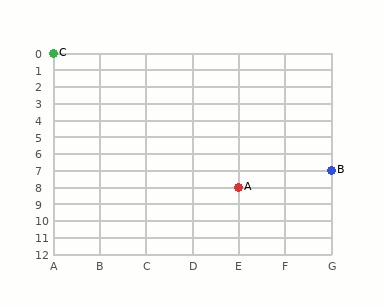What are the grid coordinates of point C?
Point C is at grid coordinates (A, 0).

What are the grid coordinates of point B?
Point B is at grid coordinates (G, 7).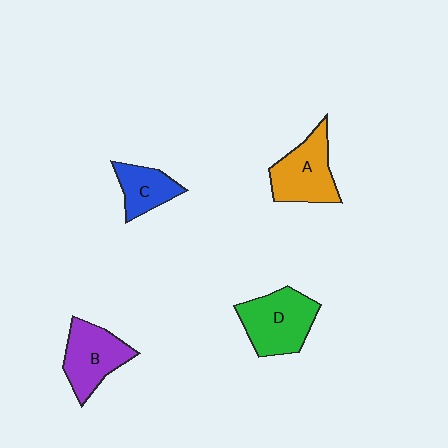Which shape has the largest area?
Shape D (green).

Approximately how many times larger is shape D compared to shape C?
Approximately 1.7 times.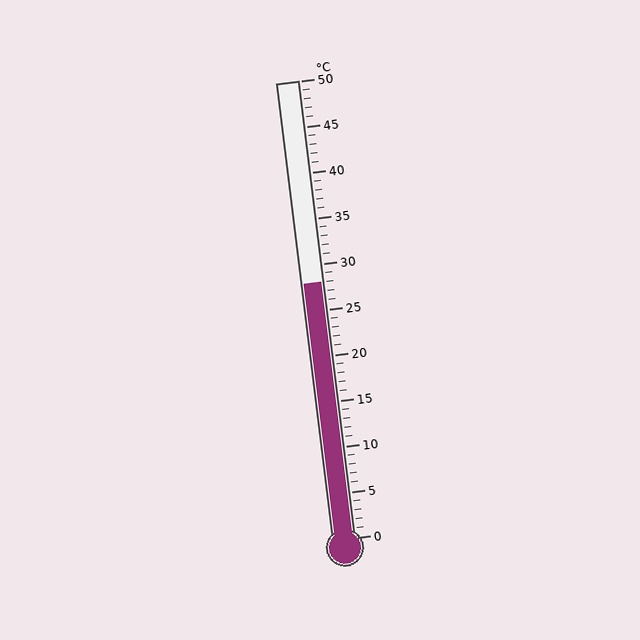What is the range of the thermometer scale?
The thermometer scale ranges from 0°C to 50°C.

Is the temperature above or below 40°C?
The temperature is below 40°C.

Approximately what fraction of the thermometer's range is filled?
The thermometer is filled to approximately 55% of its range.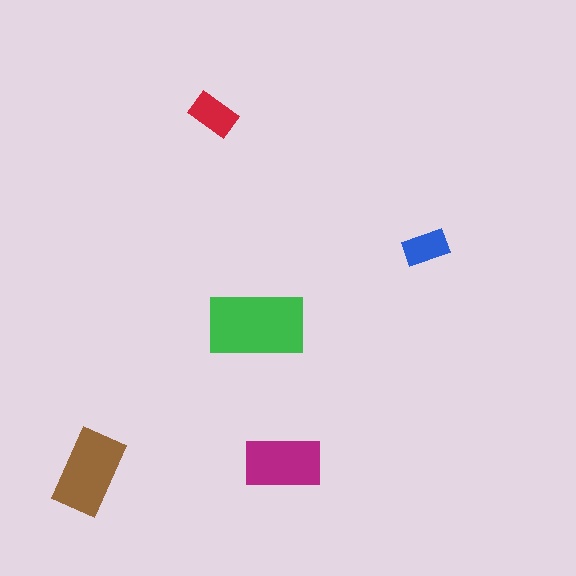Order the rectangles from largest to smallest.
the green one, the brown one, the magenta one, the red one, the blue one.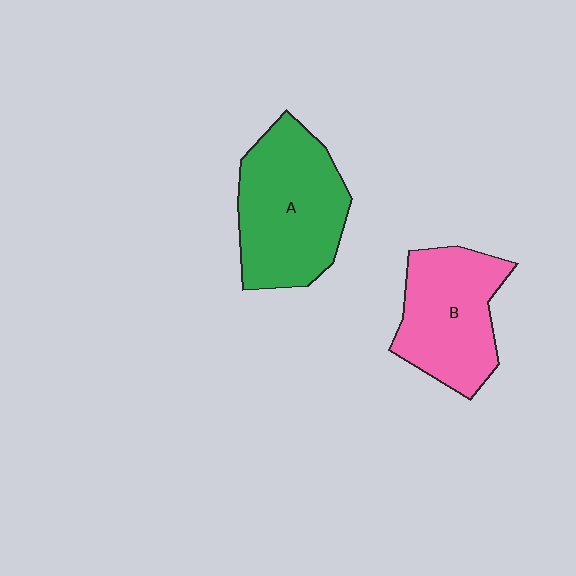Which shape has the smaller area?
Shape B (pink).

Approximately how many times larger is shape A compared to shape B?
Approximately 1.2 times.